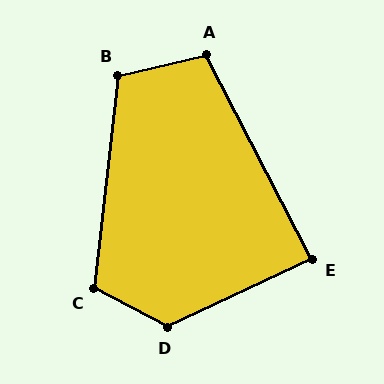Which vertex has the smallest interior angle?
E, at approximately 88 degrees.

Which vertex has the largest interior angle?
D, at approximately 127 degrees.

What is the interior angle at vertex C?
Approximately 111 degrees (obtuse).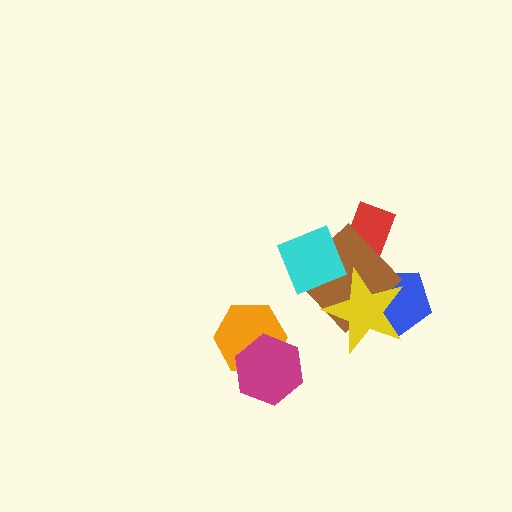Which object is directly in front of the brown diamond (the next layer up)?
The cyan diamond is directly in front of the brown diamond.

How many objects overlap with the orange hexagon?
1 object overlaps with the orange hexagon.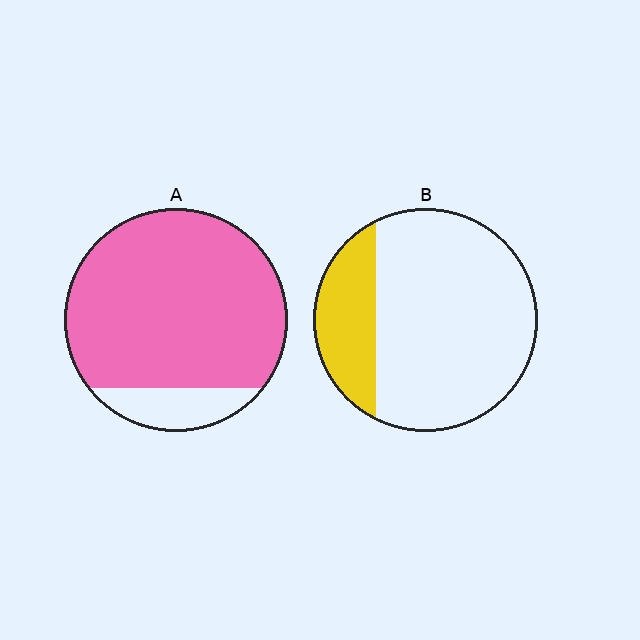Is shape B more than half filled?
No.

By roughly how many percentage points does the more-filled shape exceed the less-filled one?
By roughly 65 percentage points (A over B).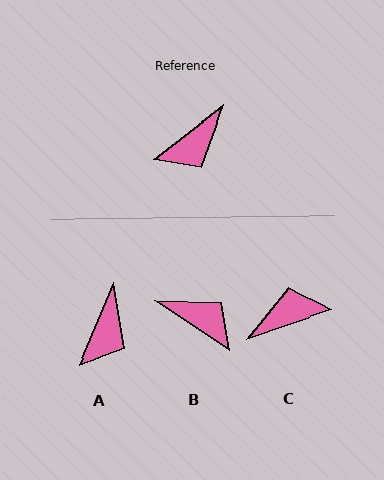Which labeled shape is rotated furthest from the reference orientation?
C, about 161 degrees away.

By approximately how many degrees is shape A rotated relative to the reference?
Approximately 30 degrees counter-clockwise.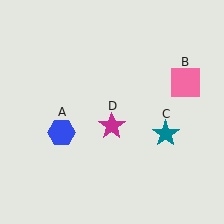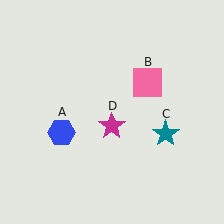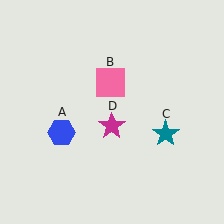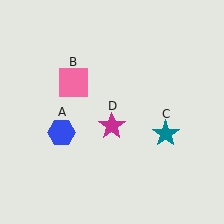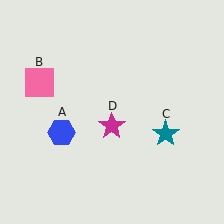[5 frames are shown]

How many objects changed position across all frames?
1 object changed position: pink square (object B).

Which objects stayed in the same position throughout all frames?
Blue hexagon (object A) and teal star (object C) and magenta star (object D) remained stationary.